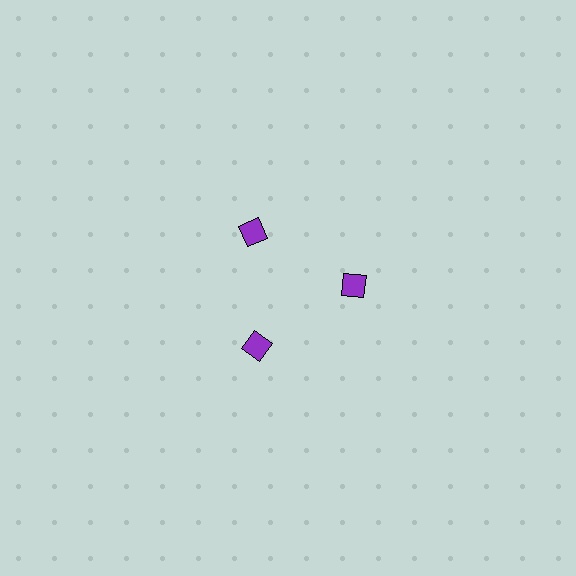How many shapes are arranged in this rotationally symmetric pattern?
There are 3 shapes, arranged in 3 groups of 1.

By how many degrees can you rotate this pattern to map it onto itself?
The pattern maps onto itself every 120 degrees of rotation.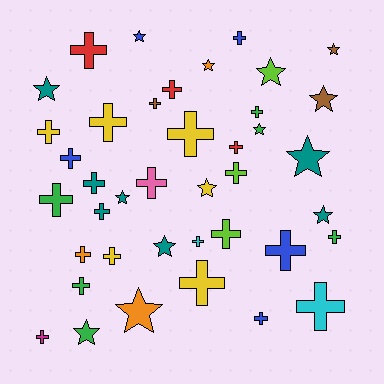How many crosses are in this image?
There are 26 crosses.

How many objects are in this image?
There are 40 objects.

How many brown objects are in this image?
There are 3 brown objects.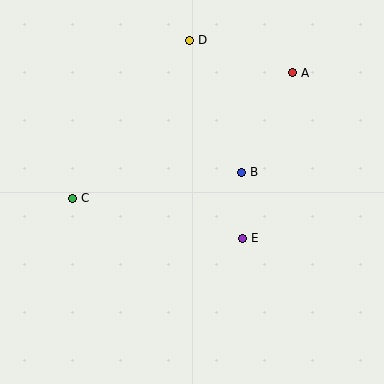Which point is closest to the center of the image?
Point B at (241, 172) is closest to the center.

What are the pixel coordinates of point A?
Point A is at (292, 73).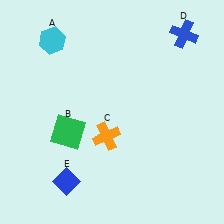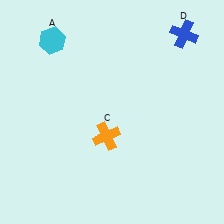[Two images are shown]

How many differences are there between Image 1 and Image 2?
There are 2 differences between the two images.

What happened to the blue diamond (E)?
The blue diamond (E) was removed in Image 2. It was in the bottom-left area of Image 1.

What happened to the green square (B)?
The green square (B) was removed in Image 2. It was in the bottom-left area of Image 1.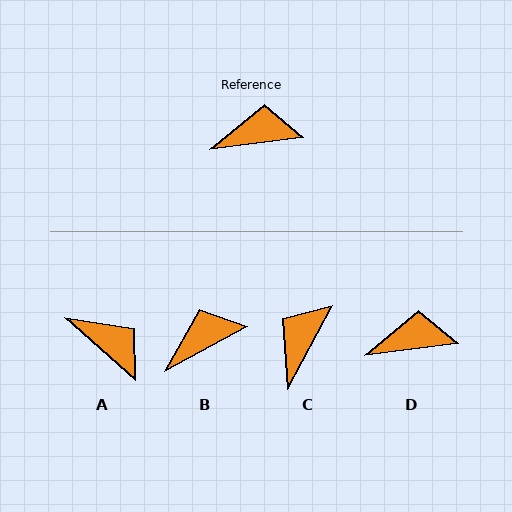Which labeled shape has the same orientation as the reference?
D.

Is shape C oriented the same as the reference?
No, it is off by about 54 degrees.